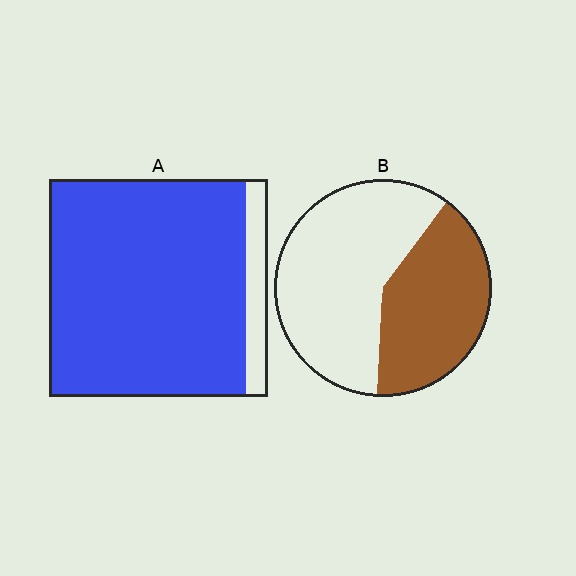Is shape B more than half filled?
No.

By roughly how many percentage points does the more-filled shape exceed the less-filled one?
By roughly 50 percentage points (A over B).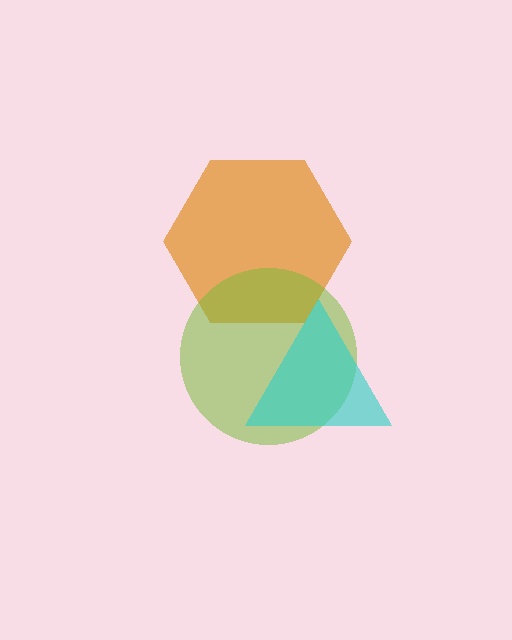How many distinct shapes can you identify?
There are 3 distinct shapes: an orange hexagon, a lime circle, a cyan triangle.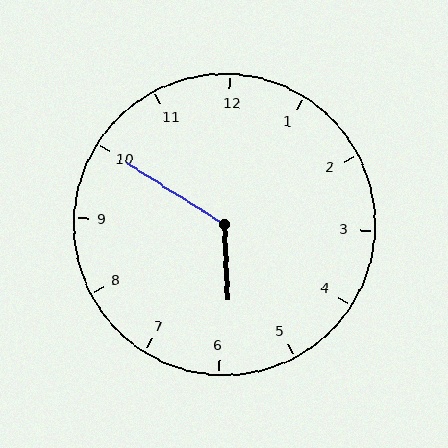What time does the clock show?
5:50.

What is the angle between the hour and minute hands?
Approximately 125 degrees.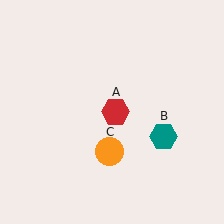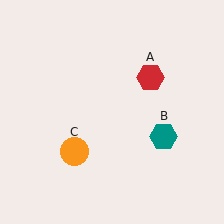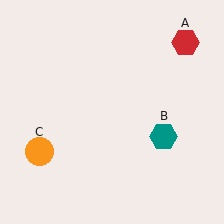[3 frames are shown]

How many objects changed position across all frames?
2 objects changed position: red hexagon (object A), orange circle (object C).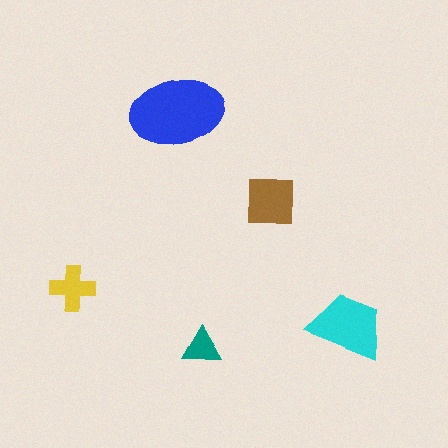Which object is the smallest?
The teal triangle.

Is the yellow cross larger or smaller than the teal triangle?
Larger.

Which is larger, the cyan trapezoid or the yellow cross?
The cyan trapezoid.